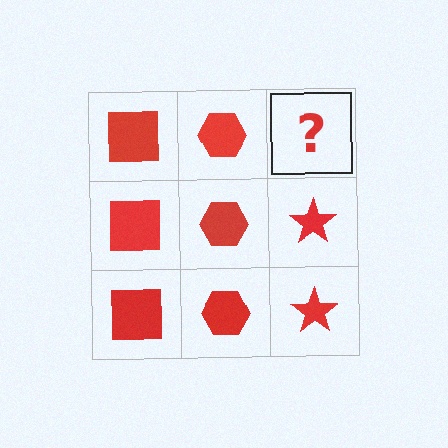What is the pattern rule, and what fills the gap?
The rule is that each column has a consistent shape. The gap should be filled with a red star.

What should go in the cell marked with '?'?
The missing cell should contain a red star.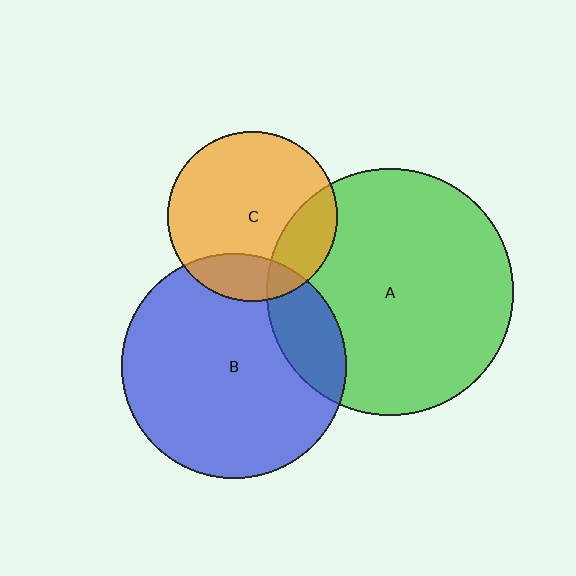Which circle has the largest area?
Circle A (green).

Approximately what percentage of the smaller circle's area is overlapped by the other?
Approximately 20%.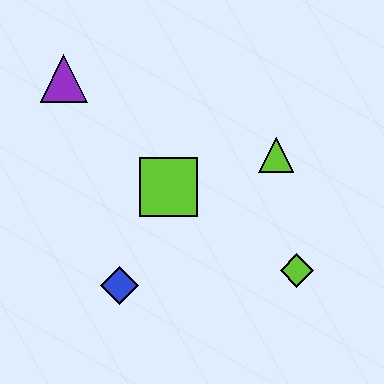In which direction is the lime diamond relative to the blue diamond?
The lime diamond is to the right of the blue diamond.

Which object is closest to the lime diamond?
The lime triangle is closest to the lime diamond.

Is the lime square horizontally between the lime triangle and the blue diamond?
Yes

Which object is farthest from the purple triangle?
The lime diamond is farthest from the purple triangle.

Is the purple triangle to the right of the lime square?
No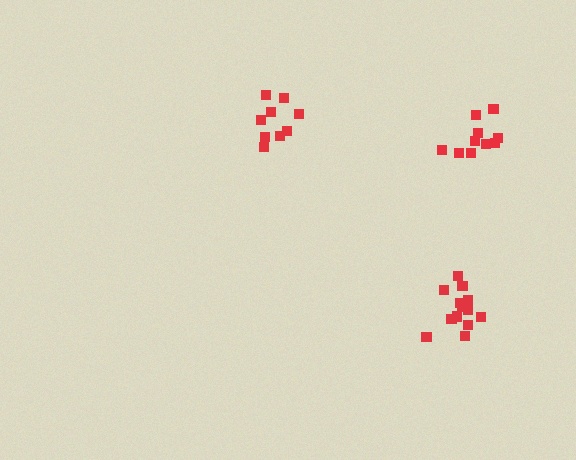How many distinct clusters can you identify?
There are 3 distinct clusters.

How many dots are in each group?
Group 1: 9 dots, Group 2: 10 dots, Group 3: 13 dots (32 total).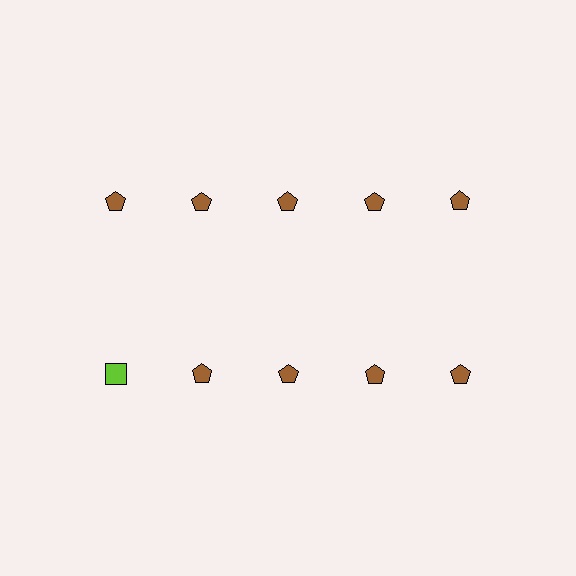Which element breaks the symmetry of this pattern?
The lime square in the second row, leftmost column breaks the symmetry. All other shapes are brown pentagons.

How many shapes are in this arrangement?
There are 10 shapes arranged in a grid pattern.